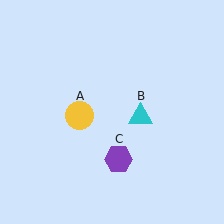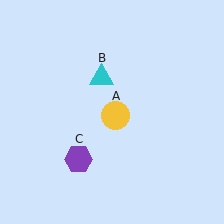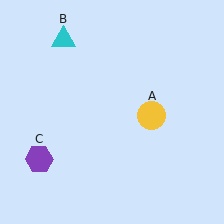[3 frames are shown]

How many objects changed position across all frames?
3 objects changed position: yellow circle (object A), cyan triangle (object B), purple hexagon (object C).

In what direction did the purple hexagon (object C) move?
The purple hexagon (object C) moved left.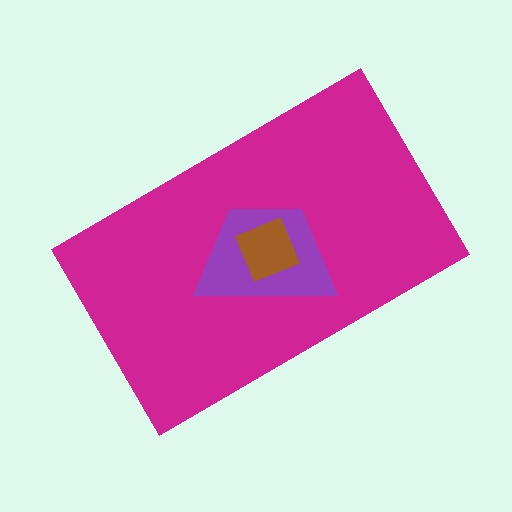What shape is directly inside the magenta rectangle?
The purple trapezoid.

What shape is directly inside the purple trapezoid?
The brown square.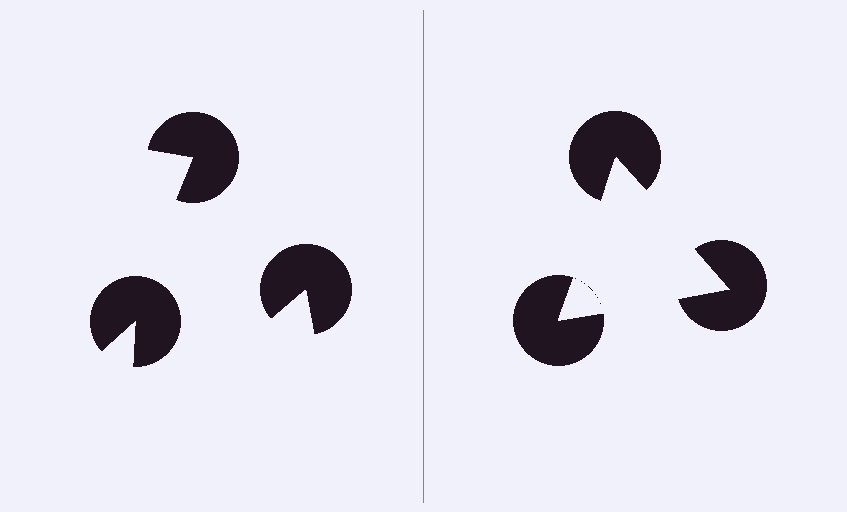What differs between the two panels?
The pac-man discs are positioned identically on both sides; only the wedge orientations differ. On the right they align to a triangle; on the left they are misaligned.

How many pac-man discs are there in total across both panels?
6 — 3 on each side.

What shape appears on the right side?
An illusory triangle.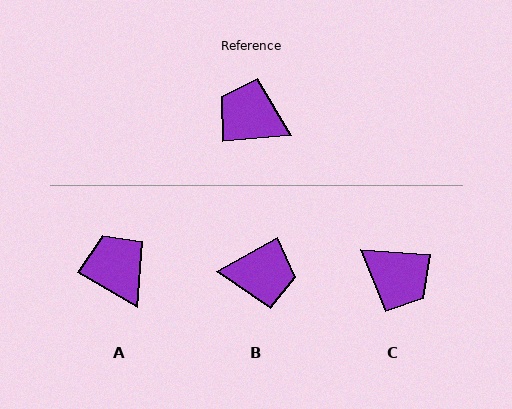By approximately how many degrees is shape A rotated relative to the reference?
Approximately 35 degrees clockwise.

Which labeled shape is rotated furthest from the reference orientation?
C, about 171 degrees away.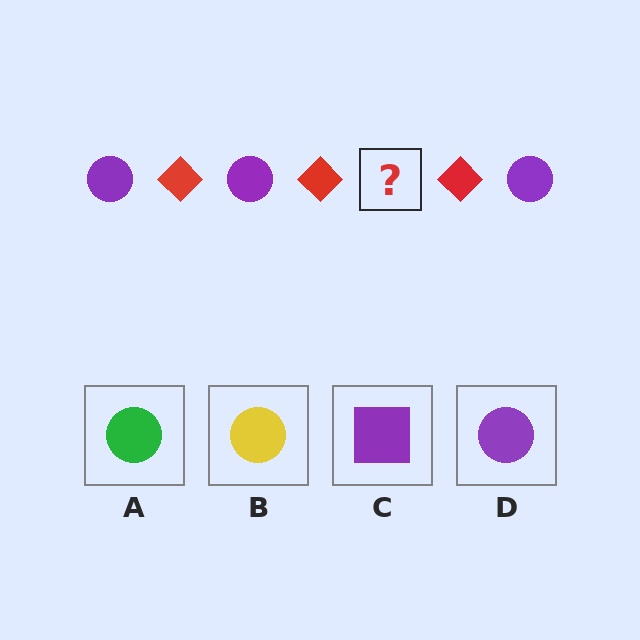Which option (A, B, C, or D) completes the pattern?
D.